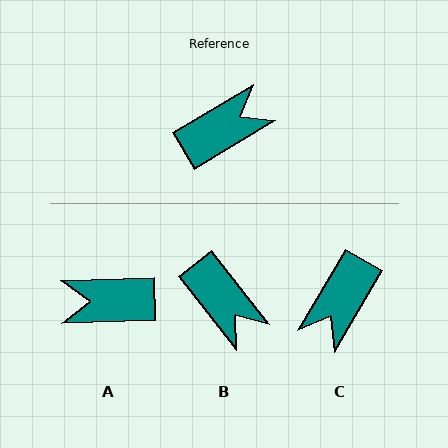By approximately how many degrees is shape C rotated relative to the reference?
Approximately 152 degrees clockwise.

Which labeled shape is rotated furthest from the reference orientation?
C, about 152 degrees away.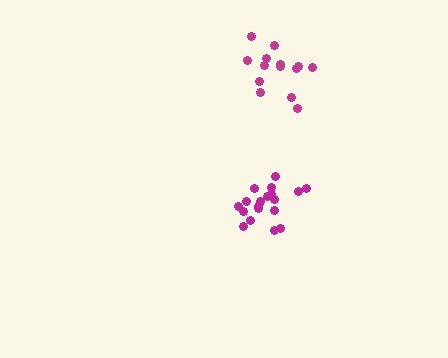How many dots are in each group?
Group 1: 20 dots, Group 2: 14 dots (34 total).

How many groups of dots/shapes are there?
There are 2 groups.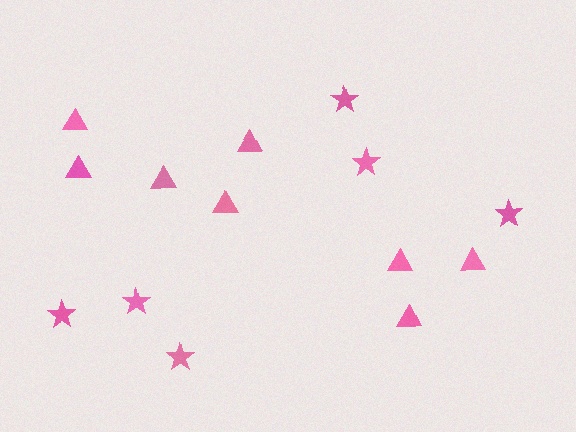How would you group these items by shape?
There are 2 groups: one group of stars (6) and one group of triangles (8).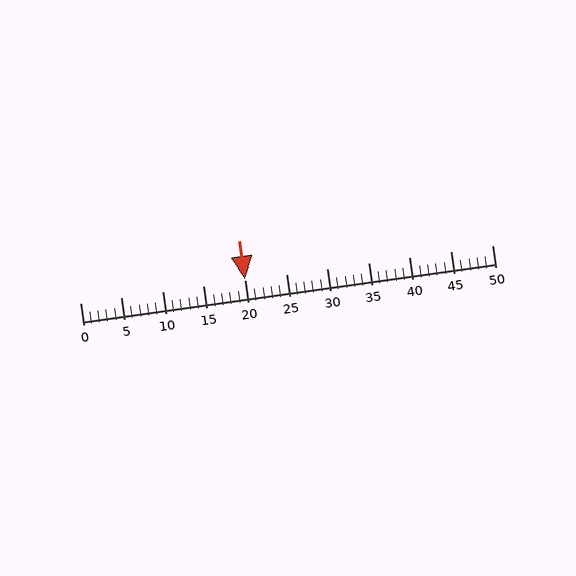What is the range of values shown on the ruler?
The ruler shows values from 0 to 50.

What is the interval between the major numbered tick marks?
The major tick marks are spaced 5 units apart.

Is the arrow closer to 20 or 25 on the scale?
The arrow is closer to 20.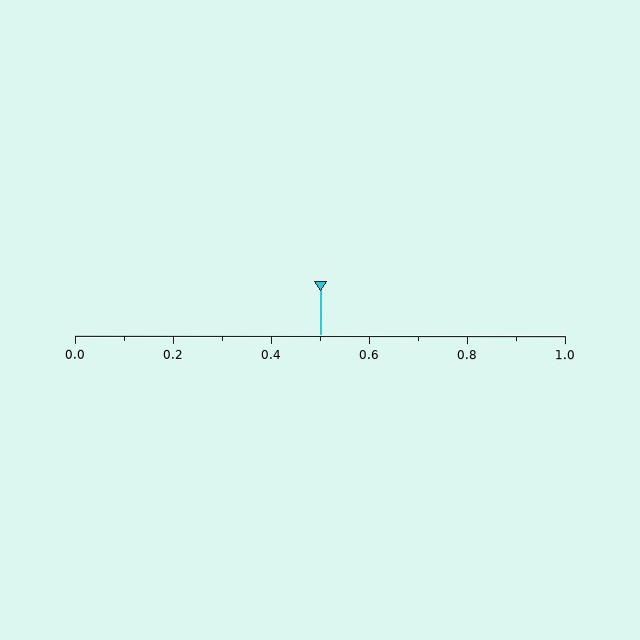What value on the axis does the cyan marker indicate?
The marker indicates approximately 0.5.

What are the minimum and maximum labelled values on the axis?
The axis runs from 0.0 to 1.0.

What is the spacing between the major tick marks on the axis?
The major ticks are spaced 0.2 apart.